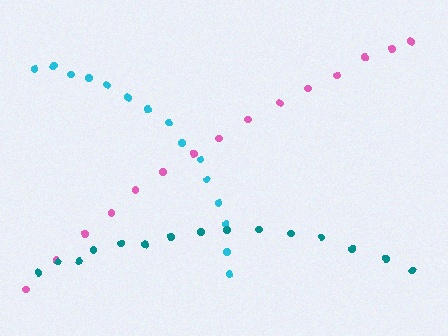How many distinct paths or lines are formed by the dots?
There are 3 distinct paths.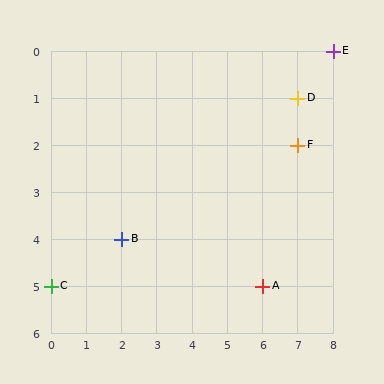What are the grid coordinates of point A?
Point A is at grid coordinates (6, 5).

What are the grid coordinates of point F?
Point F is at grid coordinates (7, 2).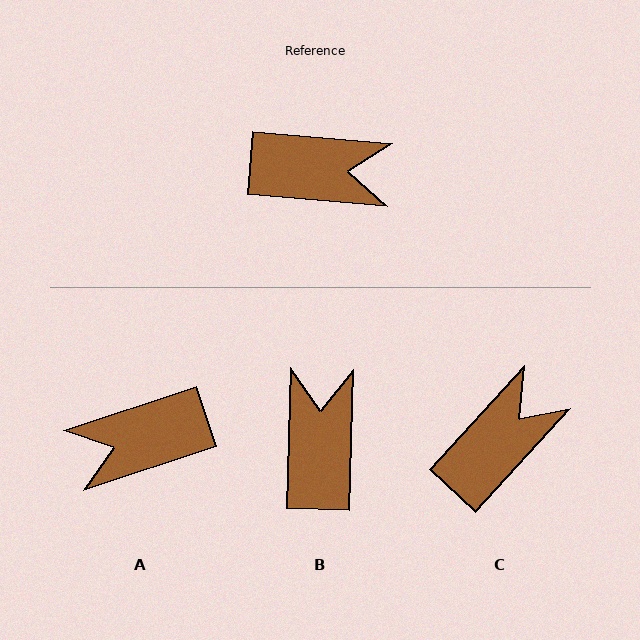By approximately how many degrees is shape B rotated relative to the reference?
Approximately 93 degrees counter-clockwise.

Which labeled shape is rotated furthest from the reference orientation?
A, about 157 degrees away.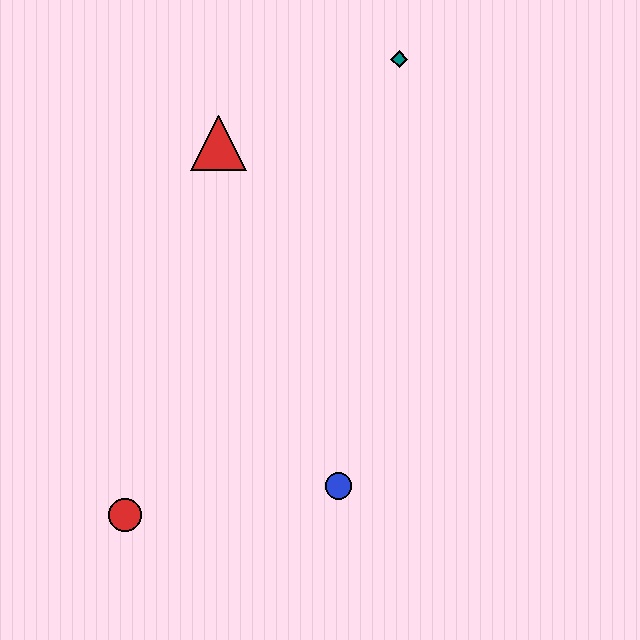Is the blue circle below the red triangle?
Yes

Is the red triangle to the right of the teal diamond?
No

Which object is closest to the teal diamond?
The red triangle is closest to the teal diamond.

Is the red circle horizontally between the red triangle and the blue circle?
No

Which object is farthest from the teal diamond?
The red circle is farthest from the teal diamond.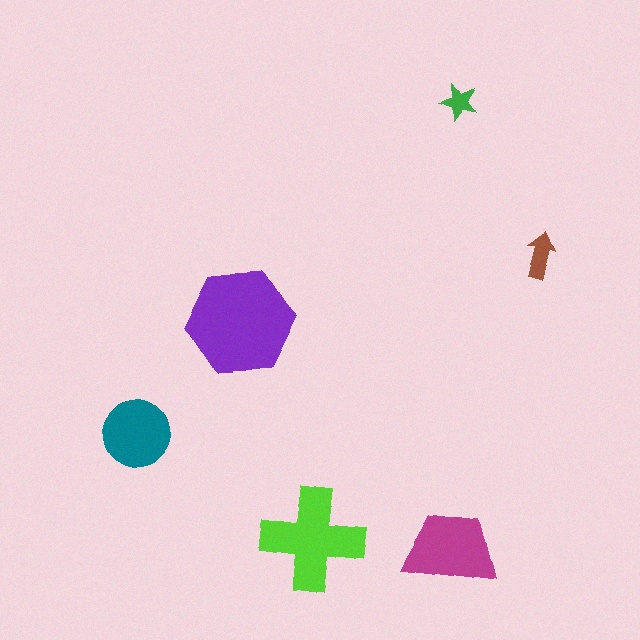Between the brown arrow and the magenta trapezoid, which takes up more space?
The magenta trapezoid.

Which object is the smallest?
The green star.